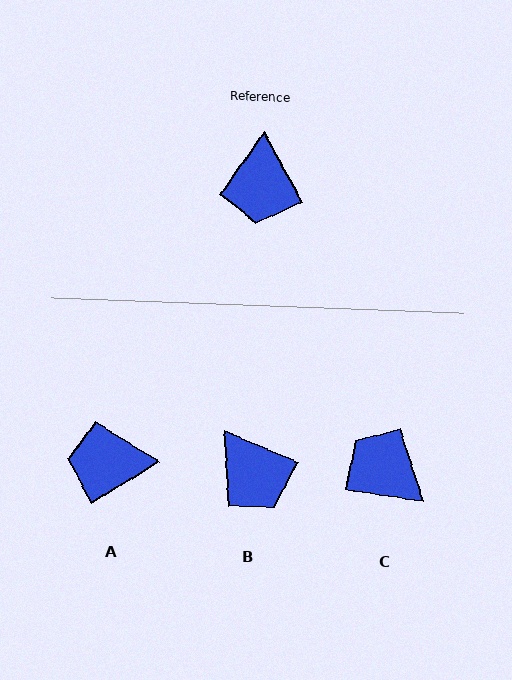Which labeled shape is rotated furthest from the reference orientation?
C, about 127 degrees away.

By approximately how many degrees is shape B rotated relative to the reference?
Approximately 38 degrees counter-clockwise.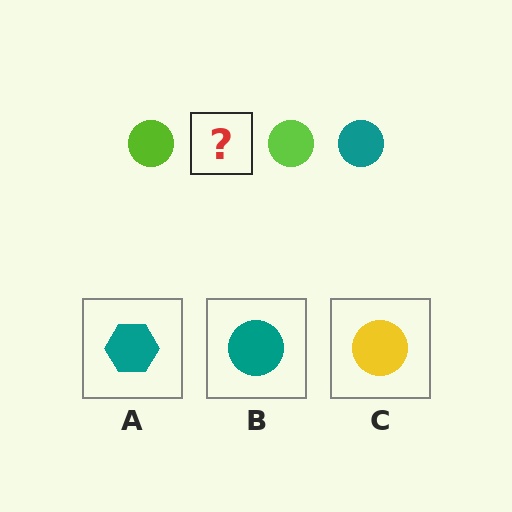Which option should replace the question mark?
Option B.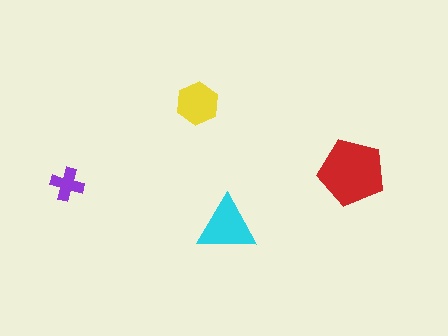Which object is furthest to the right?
The red pentagon is rightmost.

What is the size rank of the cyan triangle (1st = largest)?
2nd.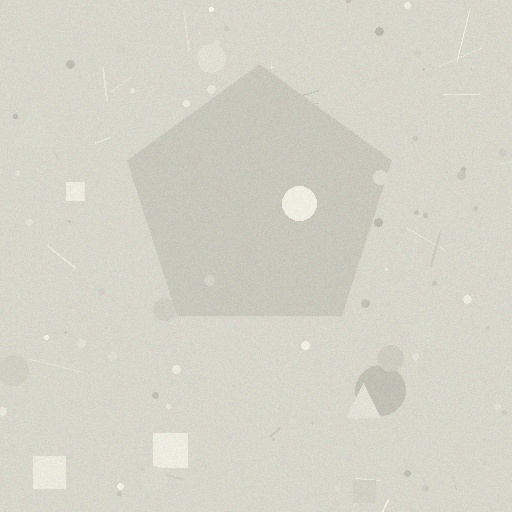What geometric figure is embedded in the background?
A pentagon is embedded in the background.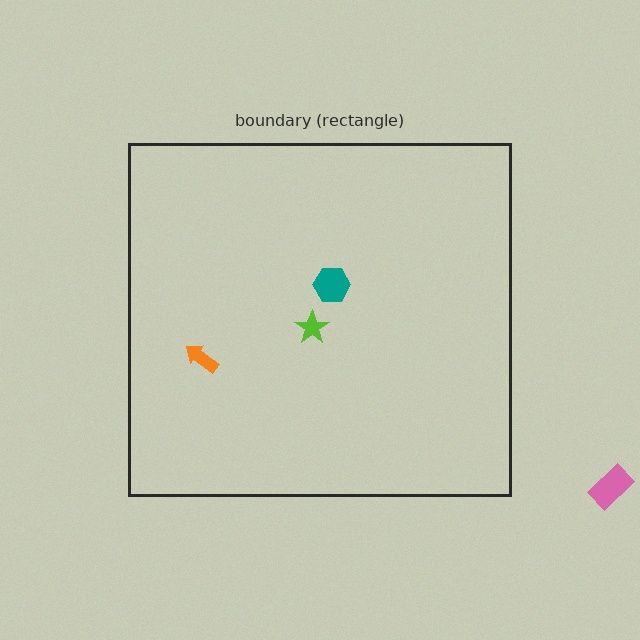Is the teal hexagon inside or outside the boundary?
Inside.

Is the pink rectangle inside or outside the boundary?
Outside.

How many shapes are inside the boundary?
3 inside, 1 outside.